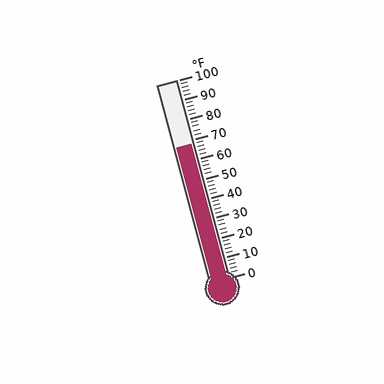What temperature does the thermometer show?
The thermometer shows approximately 68°F.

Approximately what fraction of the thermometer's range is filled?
The thermometer is filled to approximately 70% of its range.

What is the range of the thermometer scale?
The thermometer scale ranges from 0°F to 100°F.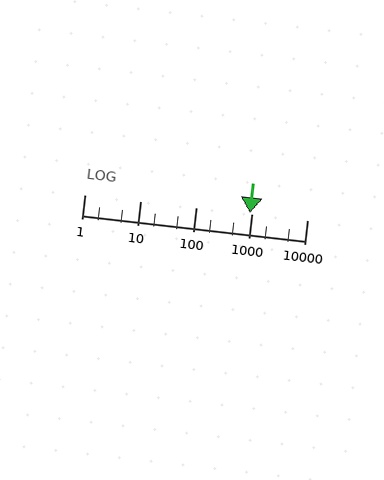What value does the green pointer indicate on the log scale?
The pointer indicates approximately 950.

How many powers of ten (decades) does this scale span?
The scale spans 4 decades, from 1 to 10000.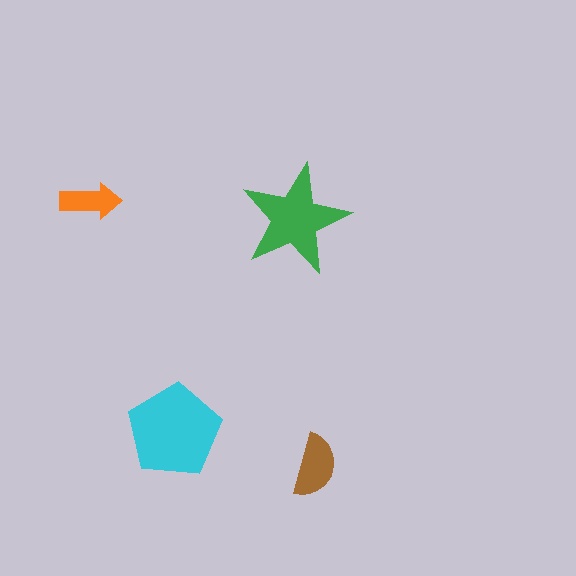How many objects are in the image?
There are 4 objects in the image.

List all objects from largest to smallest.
The cyan pentagon, the green star, the brown semicircle, the orange arrow.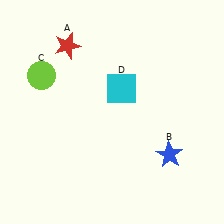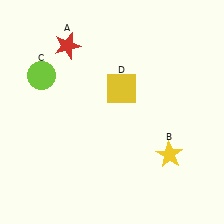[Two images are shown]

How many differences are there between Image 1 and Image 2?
There are 2 differences between the two images.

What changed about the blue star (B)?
In Image 1, B is blue. In Image 2, it changed to yellow.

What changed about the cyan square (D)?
In Image 1, D is cyan. In Image 2, it changed to yellow.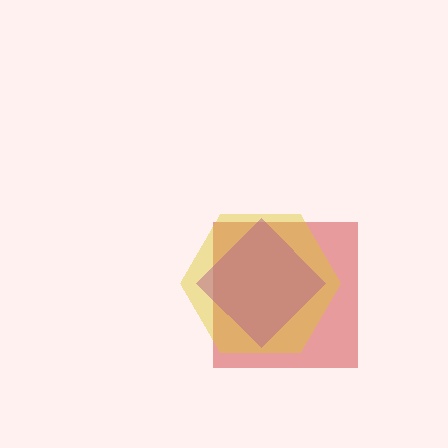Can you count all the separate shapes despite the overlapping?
Yes, there are 3 separate shapes.